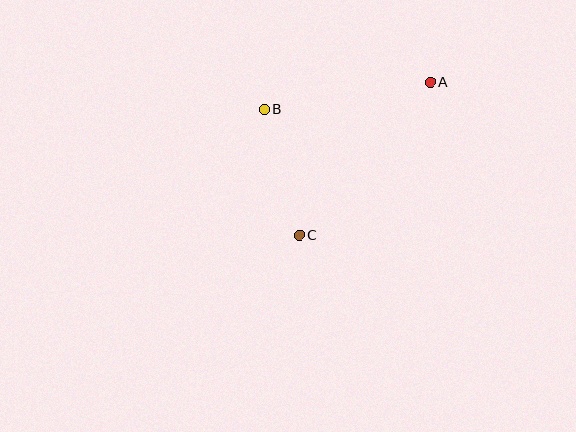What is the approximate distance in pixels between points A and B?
The distance between A and B is approximately 168 pixels.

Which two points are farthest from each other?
Points A and C are farthest from each other.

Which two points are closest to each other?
Points B and C are closest to each other.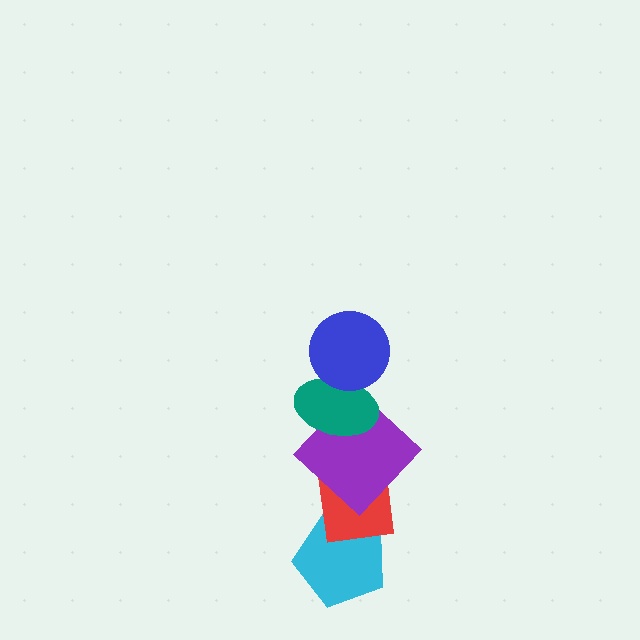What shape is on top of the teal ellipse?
The blue circle is on top of the teal ellipse.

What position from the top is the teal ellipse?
The teal ellipse is 2nd from the top.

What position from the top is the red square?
The red square is 4th from the top.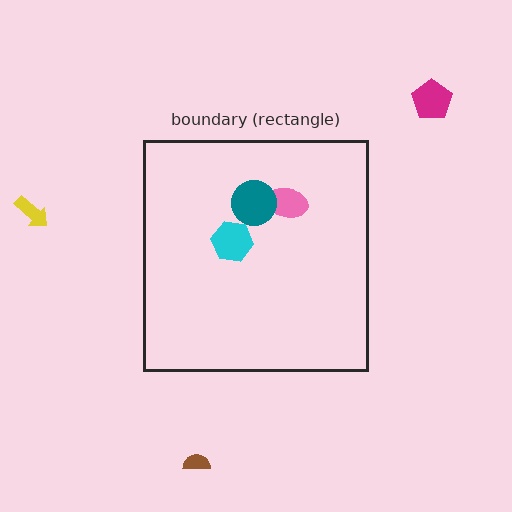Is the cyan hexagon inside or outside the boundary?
Inside.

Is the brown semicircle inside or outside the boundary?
Outside.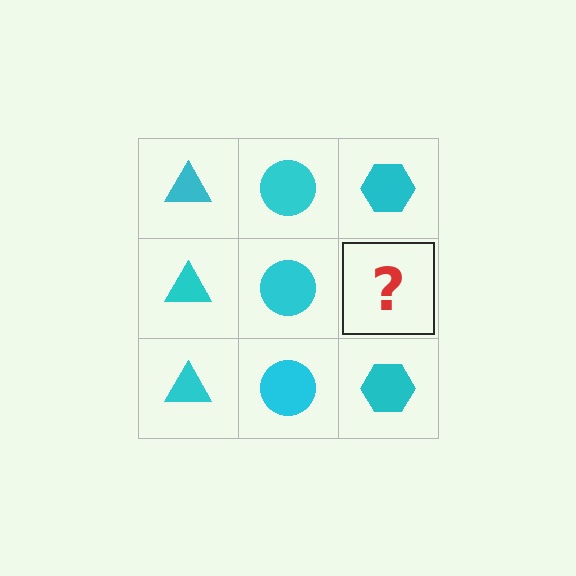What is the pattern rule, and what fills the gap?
The rule is that each column has a consistent shape. The gap should be filled with a cyan hexagon.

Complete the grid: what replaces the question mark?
The question mark should be replaced with a cyan hexagon.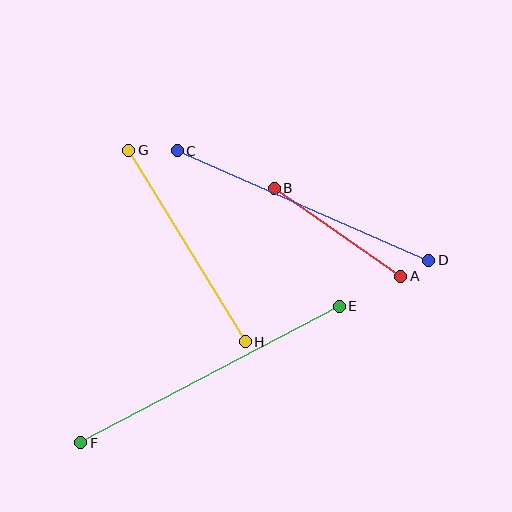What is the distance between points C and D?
The distance is approximately 274 pixels.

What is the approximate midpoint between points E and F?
The midpoint is at approximately (210, 374) pixels.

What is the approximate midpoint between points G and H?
The midpoint is at approximately (187, 246) pixels.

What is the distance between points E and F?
The distance is approximately 293 pixels.